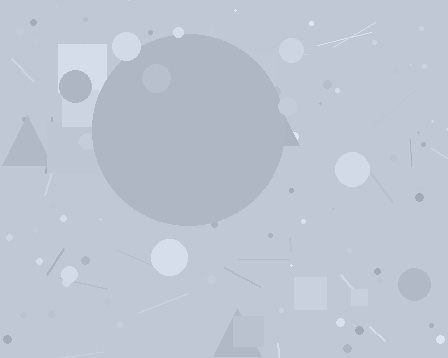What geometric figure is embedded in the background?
A circle is embedded in the background.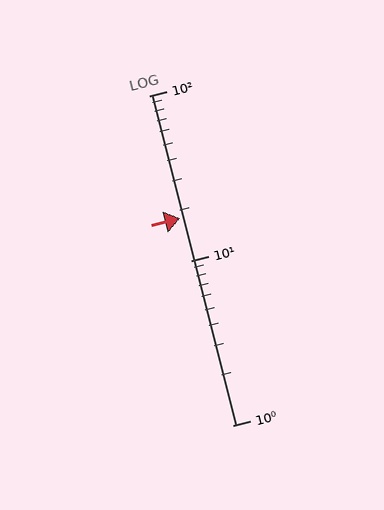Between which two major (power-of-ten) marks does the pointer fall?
The pointer is between 10 and 100.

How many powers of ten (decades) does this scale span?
The scale spans 2 decades, from 1 to 100.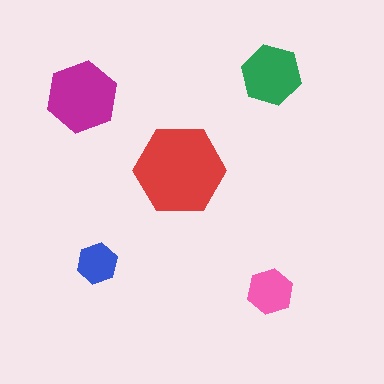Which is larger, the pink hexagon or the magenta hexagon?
The magenta one.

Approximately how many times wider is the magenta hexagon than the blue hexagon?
About 2 times wider.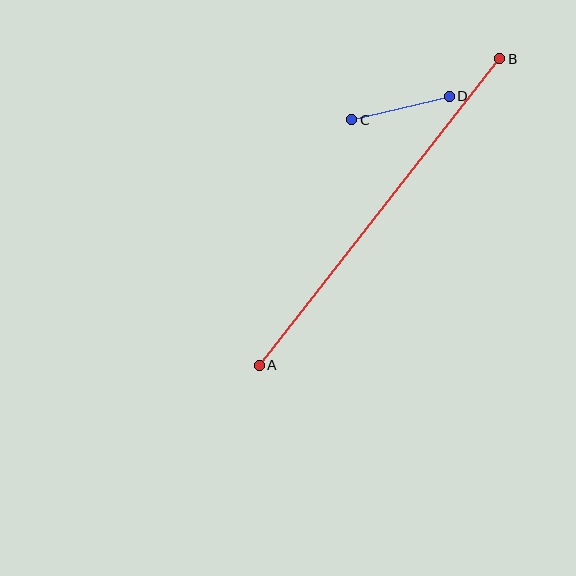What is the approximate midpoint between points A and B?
The midpoint is at approximately (379, 212) pixels.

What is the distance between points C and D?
The distance is approximately 100 pixels.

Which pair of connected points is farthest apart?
Points A and B are farthest apart.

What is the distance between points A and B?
The distance is approximately 389 pixels.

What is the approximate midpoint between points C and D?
The midpoint is at approximately (401, 108) pixels.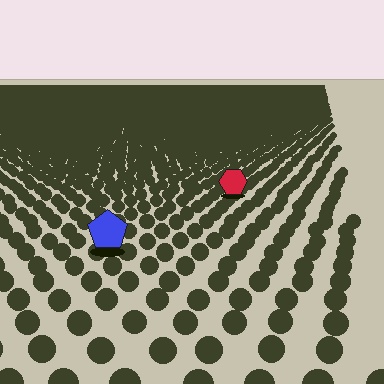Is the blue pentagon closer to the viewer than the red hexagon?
Yes. The blue pentagon is closer — you can tell from the texture gradient: the ground texture is coarser near it.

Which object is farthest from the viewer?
The red hexagon is farthest from the viewer. It appears smaller and the ground texture around it is denser.